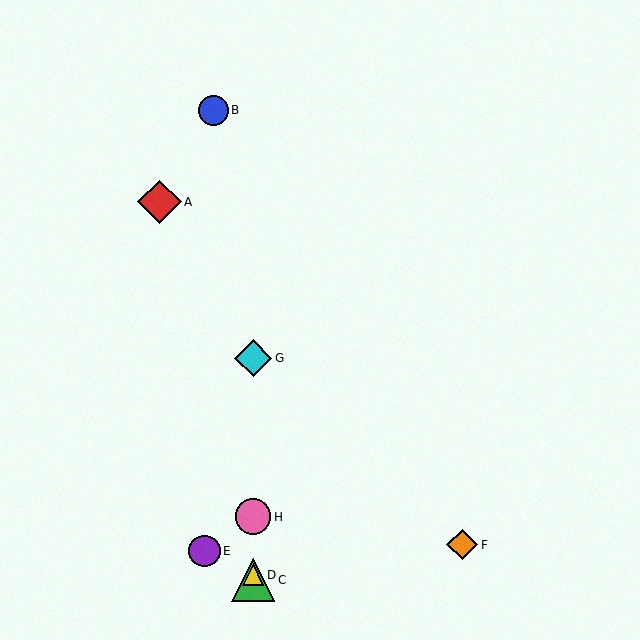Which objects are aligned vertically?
Objects C, D, G, H are aligned vertically.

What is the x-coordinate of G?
Object G is at x≈253.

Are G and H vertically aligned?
Yes, both are at x≈253.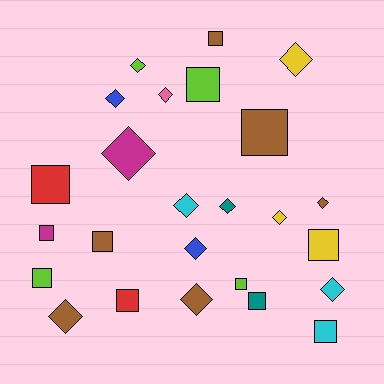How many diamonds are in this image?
There are 13 diamonds.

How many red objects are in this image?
There are 2 red objects.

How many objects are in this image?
There are 25 objects.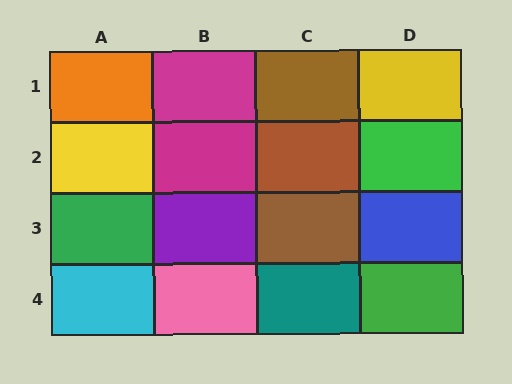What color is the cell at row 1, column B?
Magenta.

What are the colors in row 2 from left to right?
Yellow, magenta, brown, green.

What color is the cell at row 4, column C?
Teal.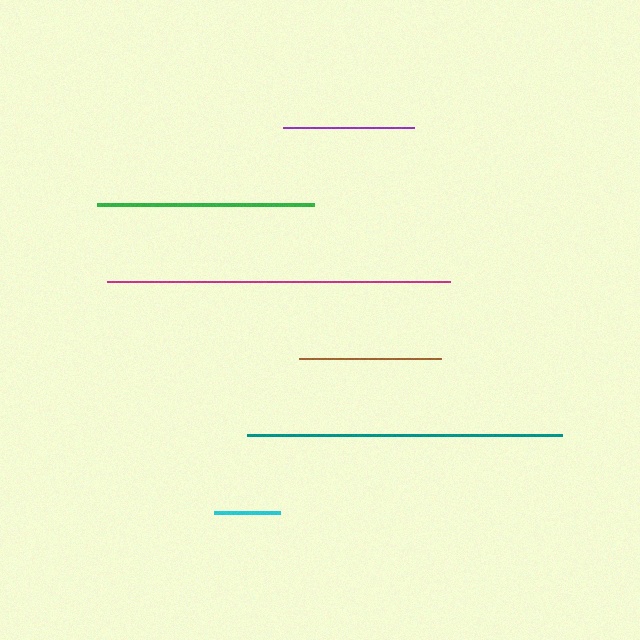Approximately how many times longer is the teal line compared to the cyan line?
The teal line is approximately 4.7 times the length of the cyan line.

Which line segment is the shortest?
The cyan line is the shortest at approximately 66 pixels.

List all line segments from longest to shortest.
From longest to shortest: magenta, teal, green, brown, purple, cyan.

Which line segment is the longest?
The magenta line is the longest at approximately 343 pixels.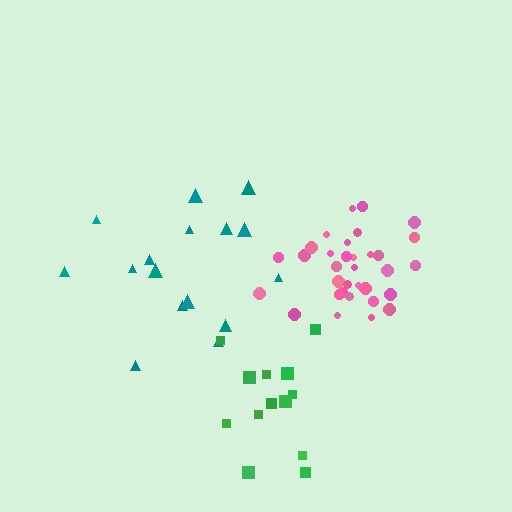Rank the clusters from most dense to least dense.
pink, teal, green.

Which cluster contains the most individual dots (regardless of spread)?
Pink (33).